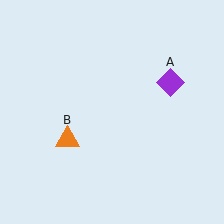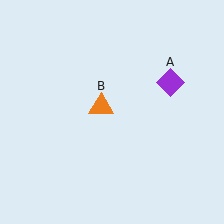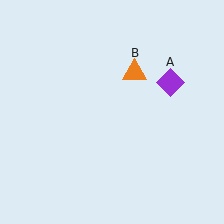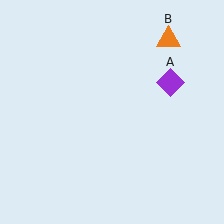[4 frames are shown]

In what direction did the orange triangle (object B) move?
The orange triangle (object B) moved up and to the right.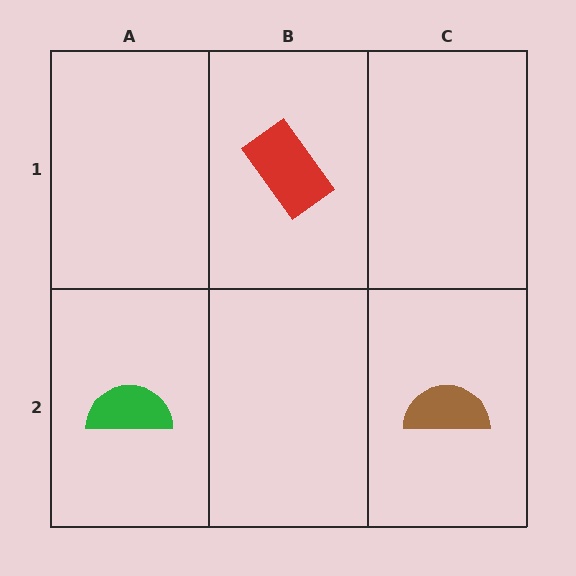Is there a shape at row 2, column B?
No, that cell is empty.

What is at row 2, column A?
A green semicircle.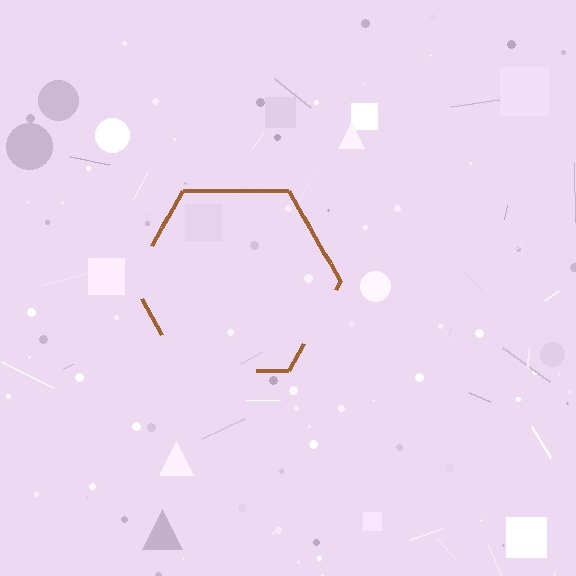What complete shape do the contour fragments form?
The contour fragments form a hexagon.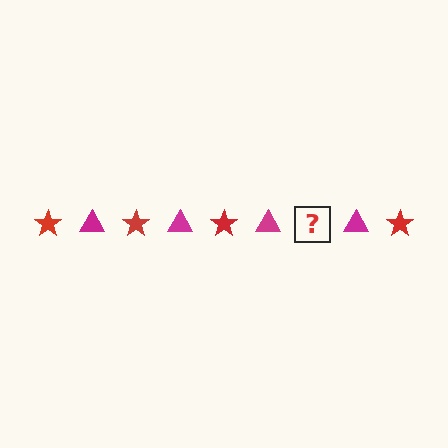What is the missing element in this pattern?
The missing element is a red star.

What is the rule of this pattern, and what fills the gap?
The rule is that the pattern alternates between red star and magenta triangle. The gap should be filled with a red star.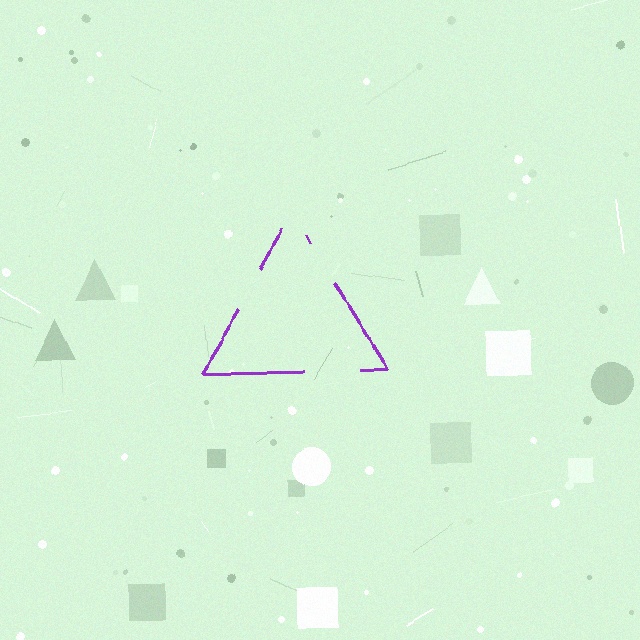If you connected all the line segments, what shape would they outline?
They would outline a triangle.